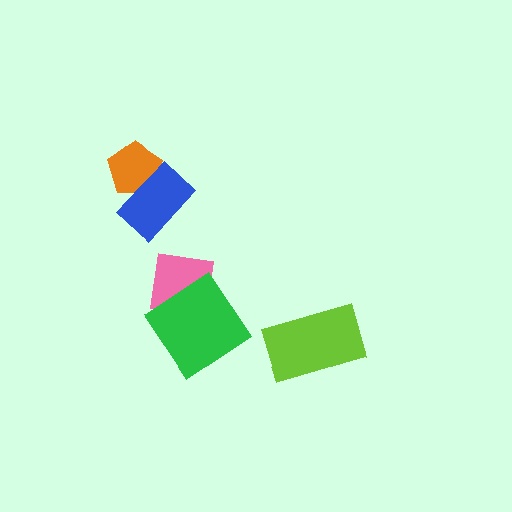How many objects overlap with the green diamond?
1 object overlaps with the green diamond.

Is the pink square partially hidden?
Yes, it is partially covered by another shape.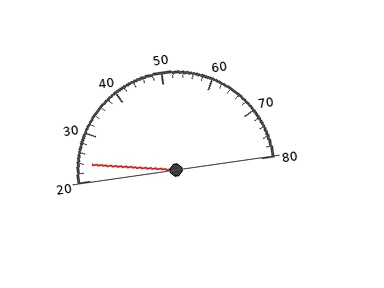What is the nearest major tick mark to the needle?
The nearest major tick mark is 20.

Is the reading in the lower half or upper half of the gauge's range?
The reading is in the lower half of the range (20 to 80).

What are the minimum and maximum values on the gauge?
The gauge ranges from 20 to 80.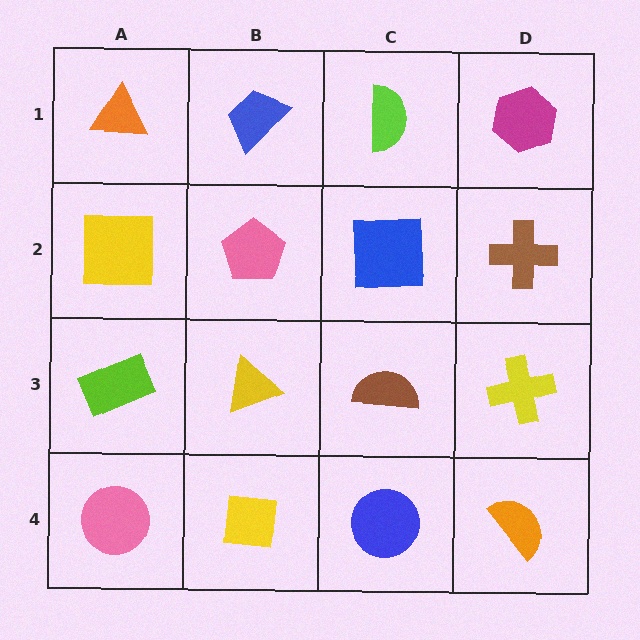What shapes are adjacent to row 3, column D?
A brown cross (row 2, column D), an orange semicircle (row 4, column D), a brown semicircle (row 3, column C).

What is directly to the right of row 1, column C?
A magenta hexagon.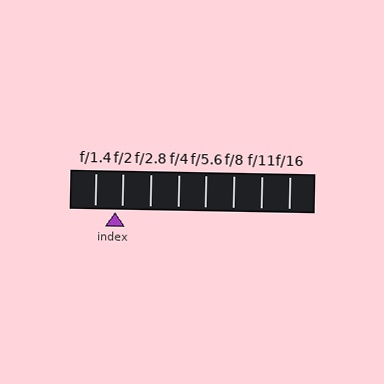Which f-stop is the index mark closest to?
The index mark is closest to f/2.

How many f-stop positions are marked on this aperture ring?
There are 8 f-stop positions marked.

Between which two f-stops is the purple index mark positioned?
The index mark is between f/1.4 and f/2.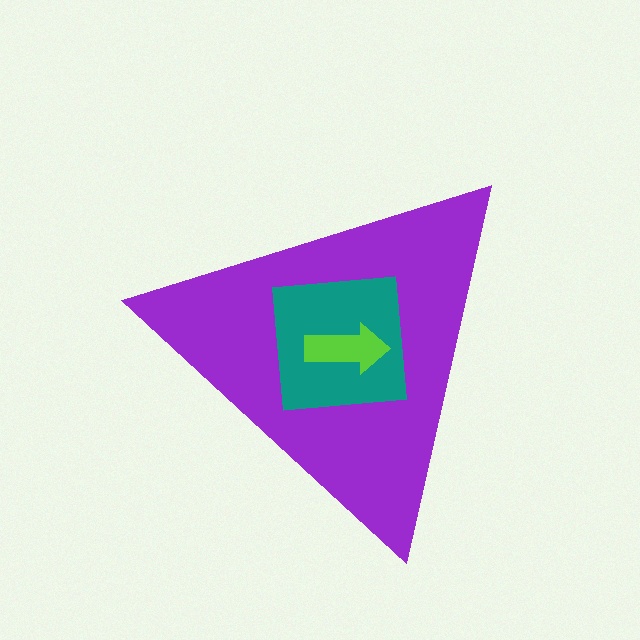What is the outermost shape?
The purple triangle.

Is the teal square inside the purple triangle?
Yes.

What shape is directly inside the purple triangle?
The teal square.